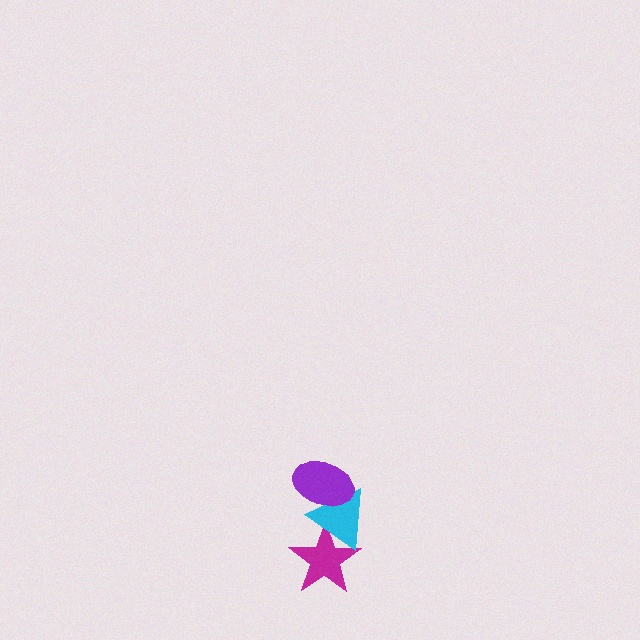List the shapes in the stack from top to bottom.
From top to bottom: the purple ellipse, the cyan triangle, the magenta star.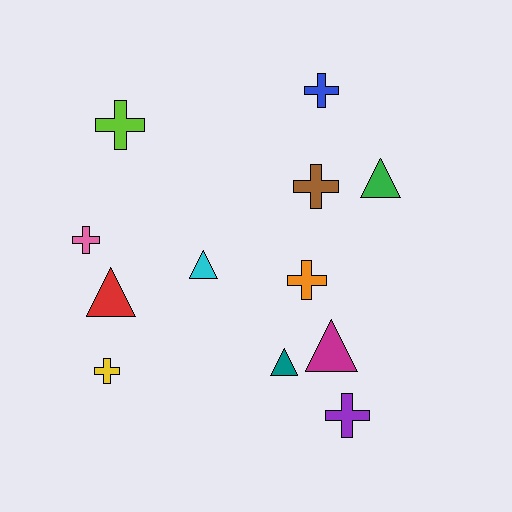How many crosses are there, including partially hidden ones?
There are 7 crosses.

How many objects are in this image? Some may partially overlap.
There are 12 objects.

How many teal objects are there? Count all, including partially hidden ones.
There is 1 teal object.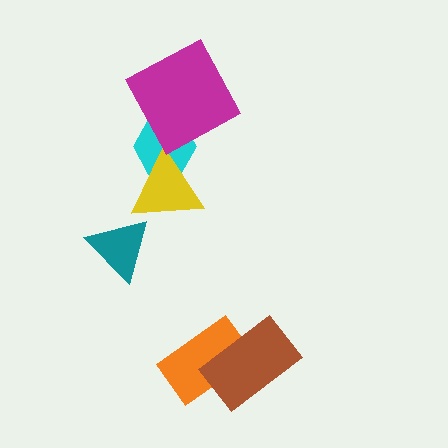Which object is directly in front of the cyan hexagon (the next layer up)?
The yellow triangle is directly in front of the cyan hexagon.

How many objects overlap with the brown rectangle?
1 object overlaps with the brown rectangle.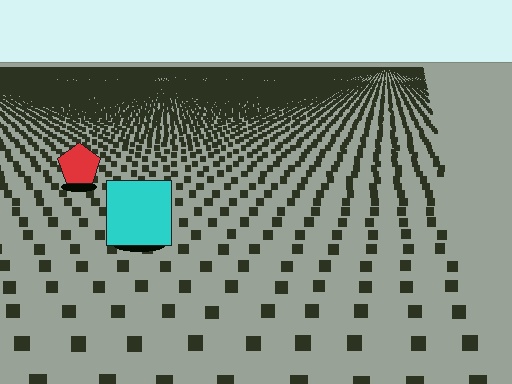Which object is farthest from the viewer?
The red pentagon is farthest from the viewer. It appears smaller and the ground texture around it is denser.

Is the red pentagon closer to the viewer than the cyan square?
No. The cyan square is closer — you can tell from the texture gradient: the ground texture is coarser near it.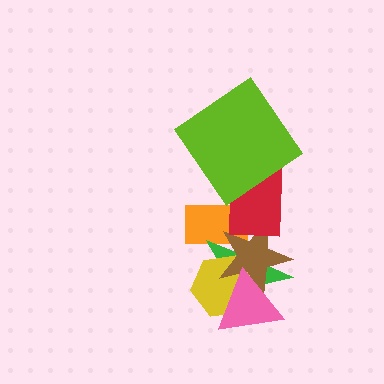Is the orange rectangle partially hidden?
Yes, it is partially covered by another shape.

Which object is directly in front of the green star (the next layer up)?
The yellow hexagon is directly in front of the green star.